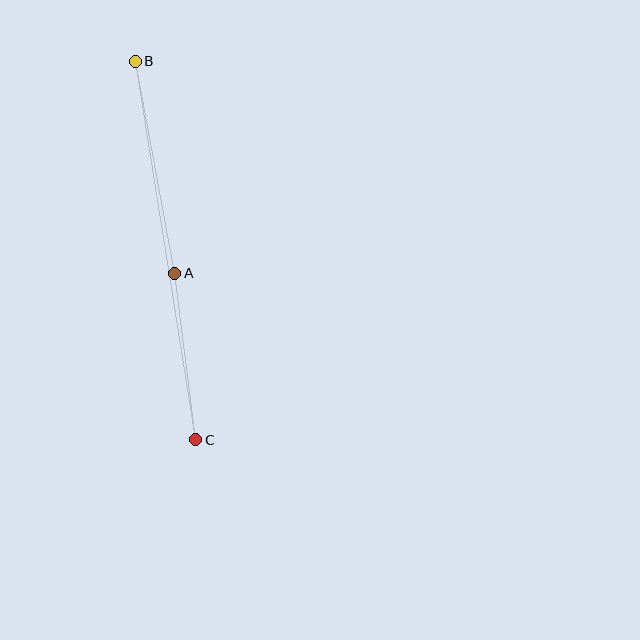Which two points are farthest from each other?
Points B and C are farthest from each other.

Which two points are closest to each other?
Points A and C are closest to each other.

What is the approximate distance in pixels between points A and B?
The distance between A and B is approximately 216 pixels.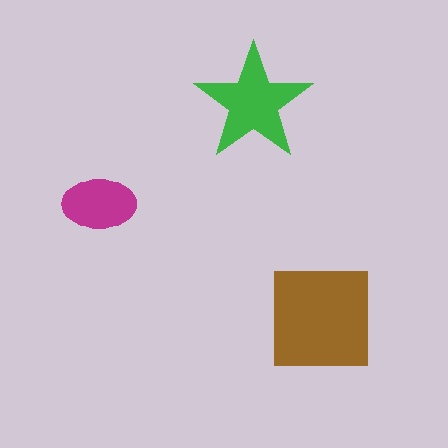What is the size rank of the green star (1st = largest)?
2nd.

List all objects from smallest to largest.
The magenta ellipse, the green star, the brown square.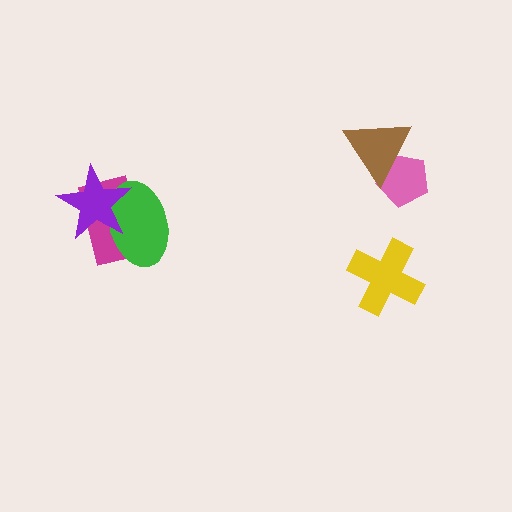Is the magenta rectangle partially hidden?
Yes, it is partially covered by another shape.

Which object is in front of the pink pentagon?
The brown triangle is in front of the pink pentagon.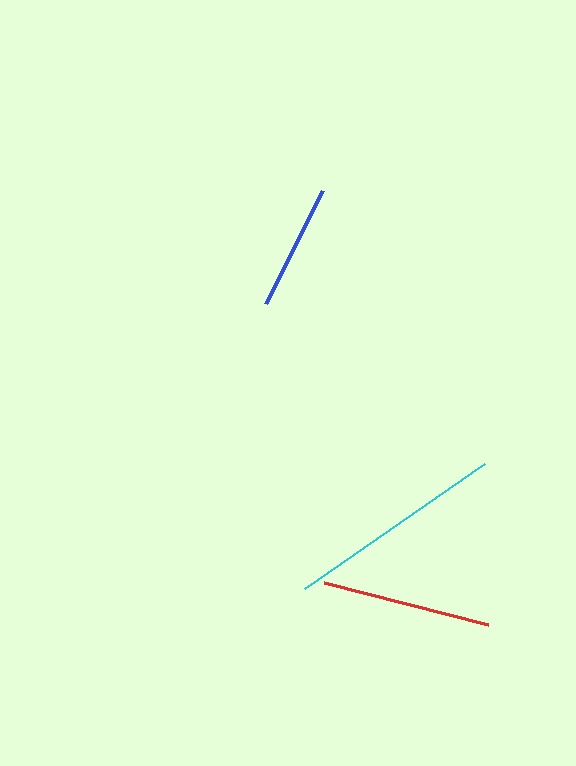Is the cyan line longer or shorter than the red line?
The cyan line is longer than the red line.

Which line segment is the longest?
The cyan line is the longest at approximately 219 pixels.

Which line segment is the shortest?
The blue line is the shortest at approximately 126 pixels.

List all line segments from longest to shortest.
From longest to shortest: cyan, red, blue.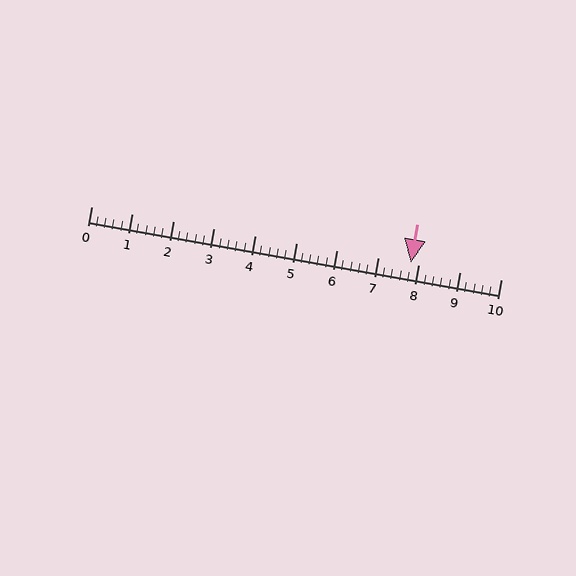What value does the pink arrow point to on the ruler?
The pink arrow points to approximately 7.8.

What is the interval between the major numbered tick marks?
The major tick marks are spaced 1 units apart.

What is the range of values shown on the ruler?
The ruler shows values from 0 to 10.